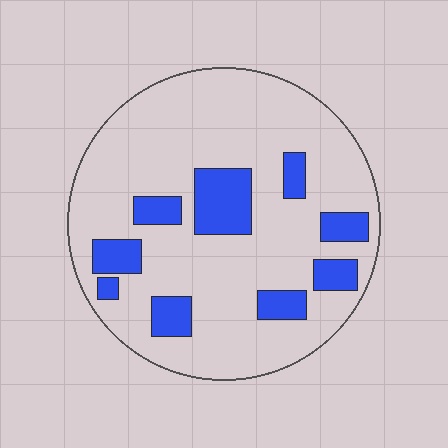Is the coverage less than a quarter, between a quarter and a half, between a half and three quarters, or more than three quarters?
Less than a quarter.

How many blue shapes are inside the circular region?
9.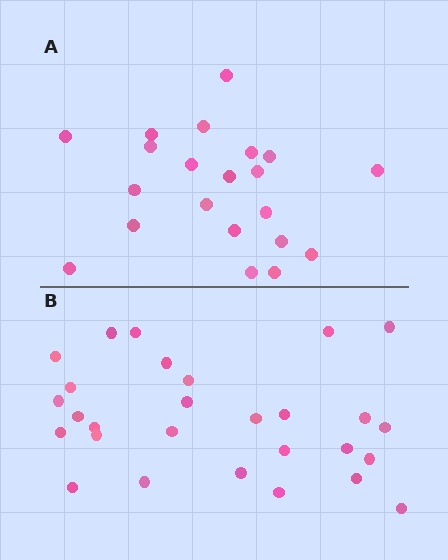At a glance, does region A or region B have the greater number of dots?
Region B (the bottom region) has more dots.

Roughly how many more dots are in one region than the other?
Region B has roughly 8 or so more dots than region A.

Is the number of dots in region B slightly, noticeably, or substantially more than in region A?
Region B has noticeably more, but not dramatically so. The ratio is roughly 1.3 to 1.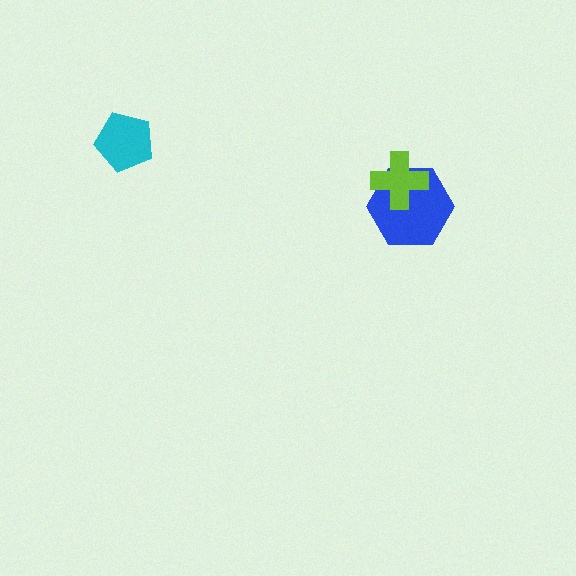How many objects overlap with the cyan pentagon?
0 objects overlap with the cyan pentagon.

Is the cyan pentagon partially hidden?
No, no other shape covers it.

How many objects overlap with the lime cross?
1 object overlaps with the lime cross.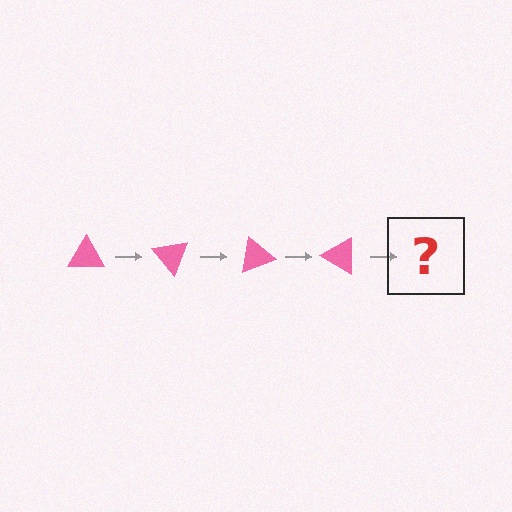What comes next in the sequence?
The next element should be a pink triangle rotated 200 degrees.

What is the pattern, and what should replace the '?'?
The pattern is that the triangle rotates 50 degrees each step. The '?' should be a pink triangle rotated 200 degrees.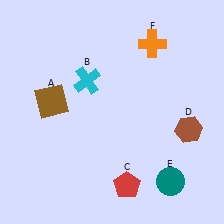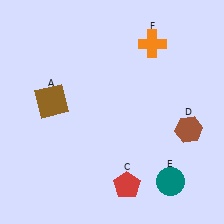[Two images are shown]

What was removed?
The cyan cross (B) was removed in Image 2.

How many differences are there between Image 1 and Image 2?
There is 1 difference between the two images.